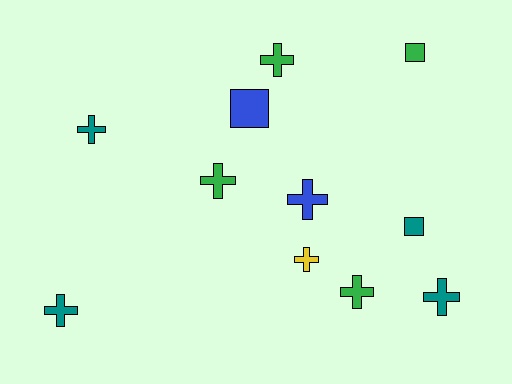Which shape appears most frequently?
Cross, with 8 objects.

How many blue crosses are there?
There is 1 blue cross.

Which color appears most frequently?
Teal, with 4 objects.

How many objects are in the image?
There are 11 objects.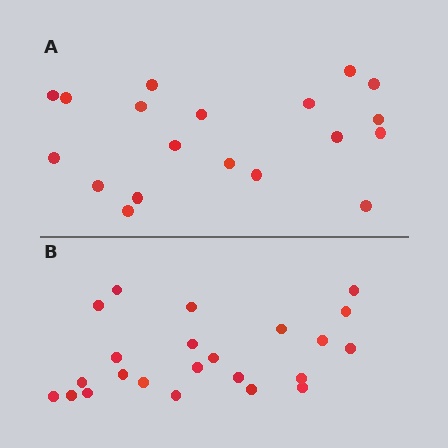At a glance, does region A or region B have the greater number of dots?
Region B (the bottom region) has more dots.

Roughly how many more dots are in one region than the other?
Region B has about 4 more dots than region A.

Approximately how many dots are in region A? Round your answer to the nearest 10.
About 20 dots. (The exact count is 19, which rounds to 20.)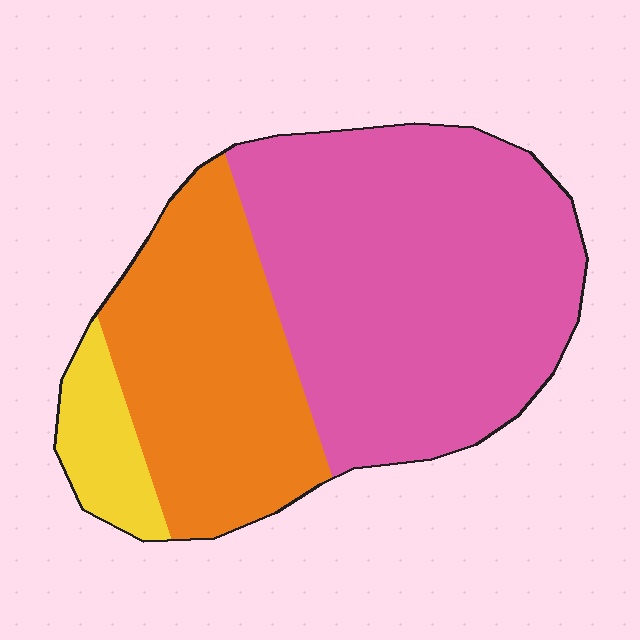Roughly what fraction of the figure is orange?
Orange takes up between a third and a half of the figure.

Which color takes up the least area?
Yellow, at roughly 10%.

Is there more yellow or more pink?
Pink.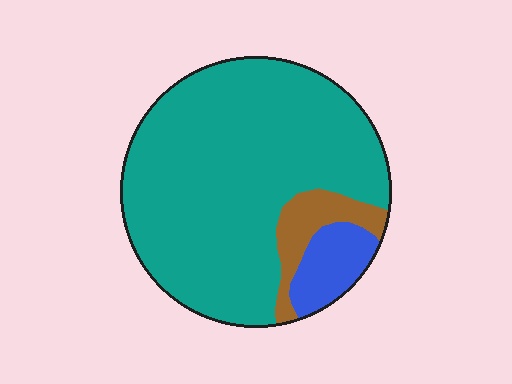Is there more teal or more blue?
Teal.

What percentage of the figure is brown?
Brown covers 9% of the figure.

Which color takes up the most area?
Teal, at roughly 80%.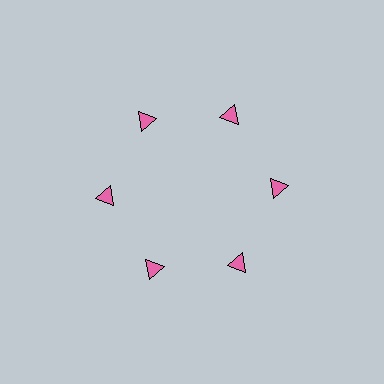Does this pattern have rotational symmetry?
Yes, this pattern has 6-fold rotational symmetry. It looks the same after rotating 60 degrees around the center.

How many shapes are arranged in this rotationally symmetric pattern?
There are 6 shapes, arranged in 6 groups of 1.